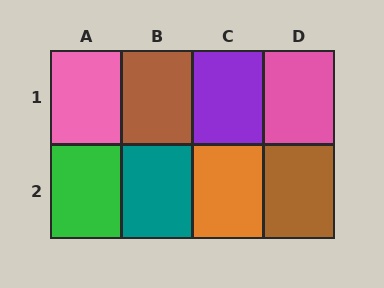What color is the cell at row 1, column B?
Brown.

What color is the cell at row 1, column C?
Purple.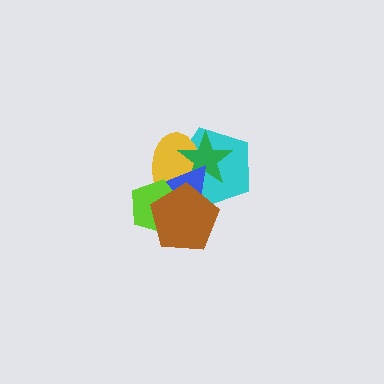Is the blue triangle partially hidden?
Yes, it is partially covered by another shape.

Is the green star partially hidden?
Yes, it is partially covered by another shape.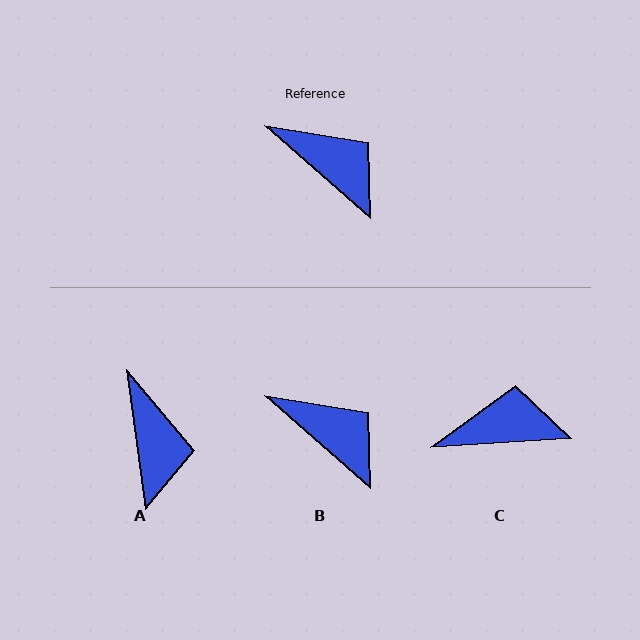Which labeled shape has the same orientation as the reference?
B.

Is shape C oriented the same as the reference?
No, it is off by about 45 degrees.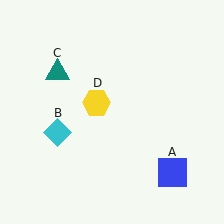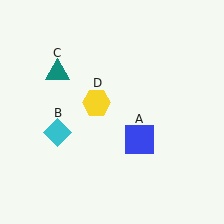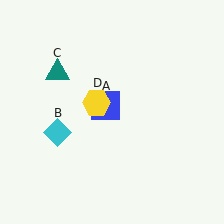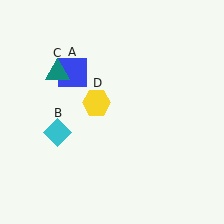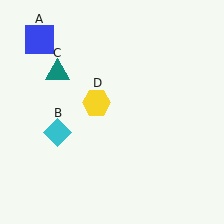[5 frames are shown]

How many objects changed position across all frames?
1 object changed position: blue square (object A).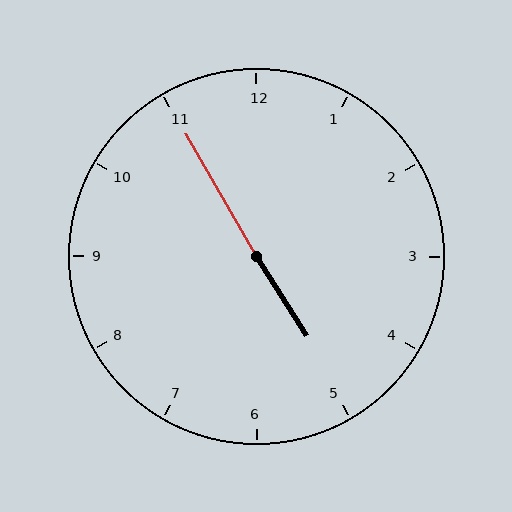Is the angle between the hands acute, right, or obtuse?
It is obtuse.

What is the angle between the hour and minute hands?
Approximately 178 degrees.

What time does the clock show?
4:55.